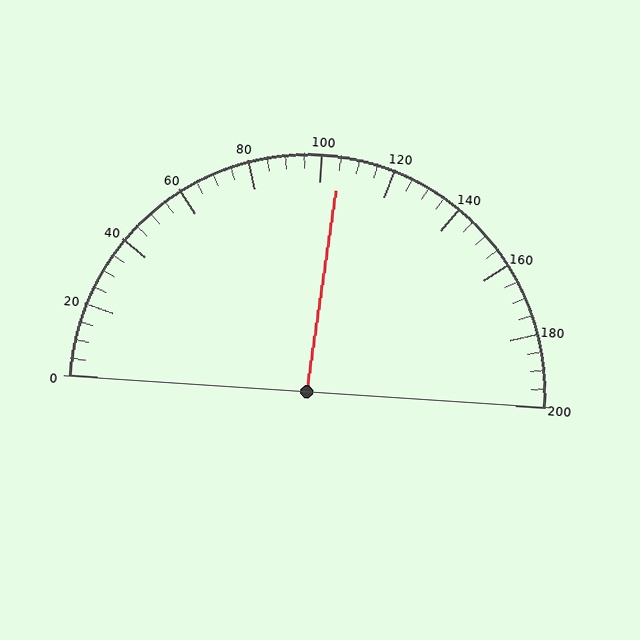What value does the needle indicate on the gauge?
The needle indicates approximately 105.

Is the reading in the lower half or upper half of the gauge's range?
The reading is in the upper half of the range (0 to 200).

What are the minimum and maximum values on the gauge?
The gauge ranges from 0 to 200.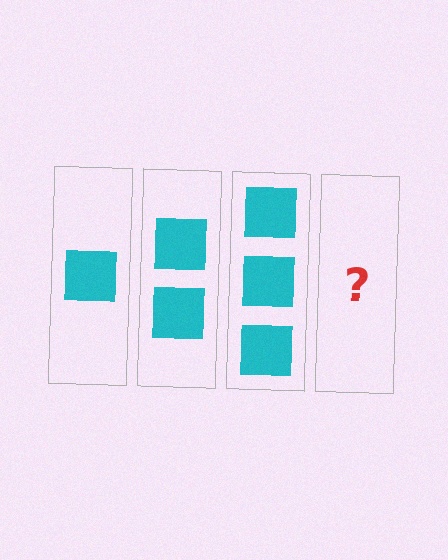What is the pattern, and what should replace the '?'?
The pattern is that each step adds one more square. The '?' should be 4 squares.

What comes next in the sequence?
The next element should be 4 squares.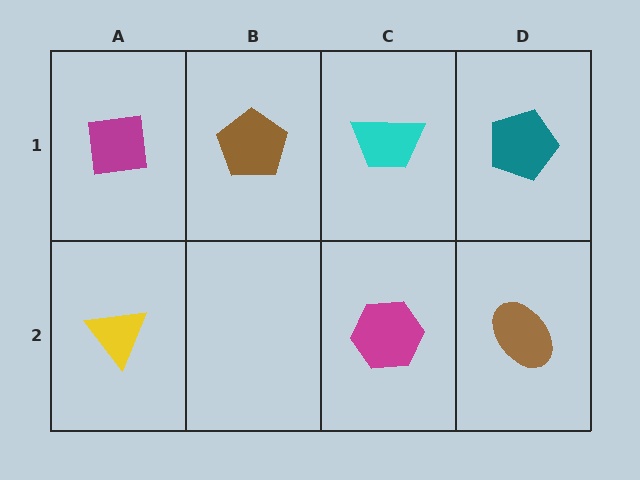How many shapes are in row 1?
4 shapes.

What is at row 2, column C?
A magenta hexagon.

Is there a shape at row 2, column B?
No, that cell is empty.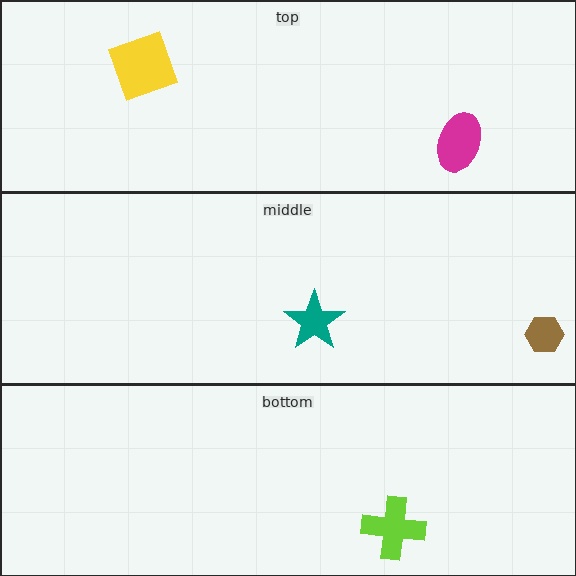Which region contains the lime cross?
The bottom region.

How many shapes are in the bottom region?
1.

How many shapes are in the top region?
2.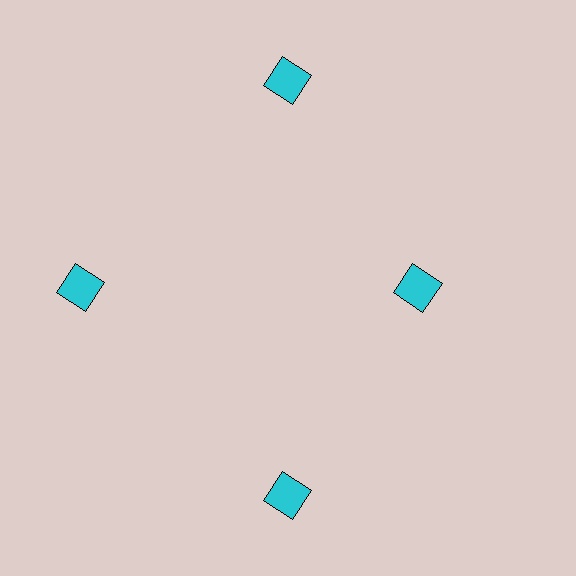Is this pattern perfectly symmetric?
No. The 4 cyan diamonds are arranged in a ring, but one element near the 3 o'clock position is pulled inward toward the center, breaking the 4-fold rotational symmetry.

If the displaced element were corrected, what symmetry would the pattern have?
It would have 4-fold rotational symmetry — the pattern would map onto itself every 90 degrees.